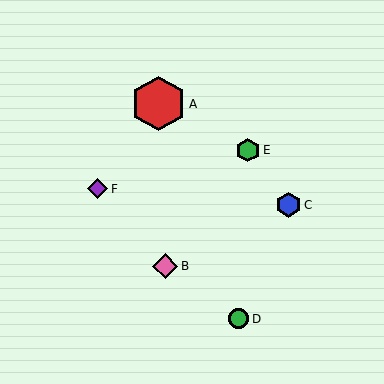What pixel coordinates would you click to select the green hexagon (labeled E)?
Click at (248, 150) to select the green hexagon E.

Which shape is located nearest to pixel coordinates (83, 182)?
The purple diamond (labeled F) at (98, 189) is nearest to that location.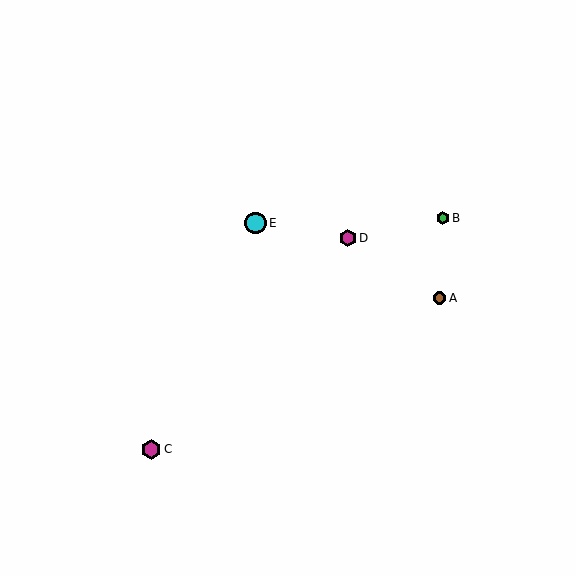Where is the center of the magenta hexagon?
The center of the magenta hexagon is at (151, 449).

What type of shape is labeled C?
Shape C is a magenta hexagon.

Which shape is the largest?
The cyan circle (labeled E) is the largest.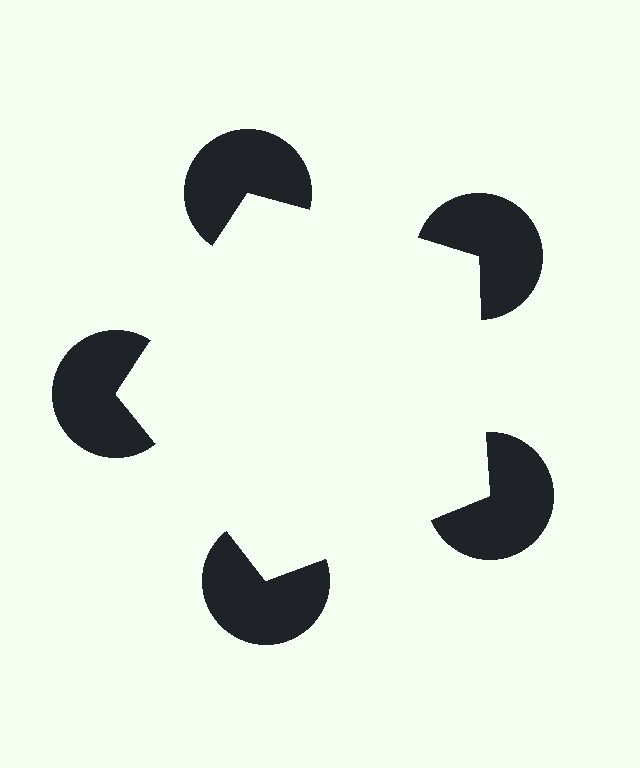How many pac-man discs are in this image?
There are 5 — one at each vertex of the illusory pentagon.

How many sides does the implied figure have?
5 sides.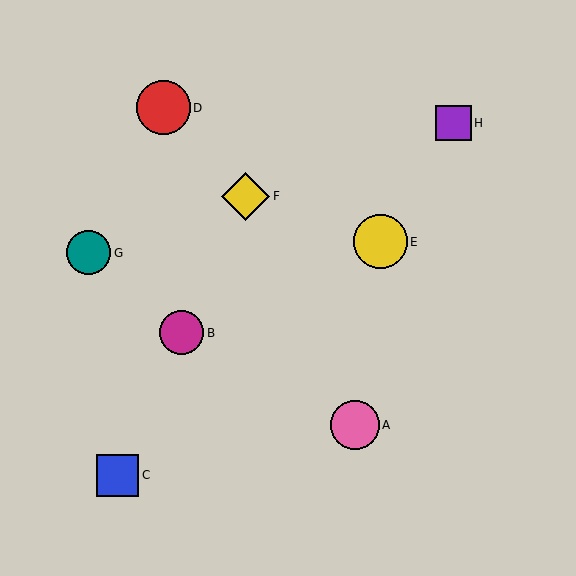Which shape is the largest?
The yellow circle (labeled E) is the largest.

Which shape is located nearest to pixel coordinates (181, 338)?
The magenta circle (labeled B) at (181, 333) is nearest to that location.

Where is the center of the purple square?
The center of the purple square is at (454, 123).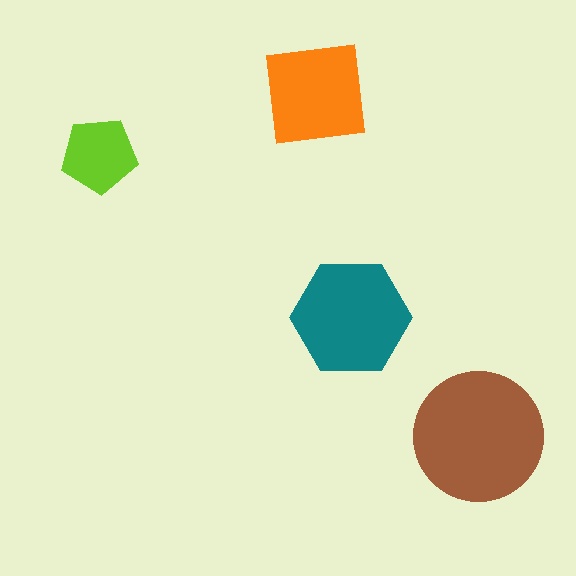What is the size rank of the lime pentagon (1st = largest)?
4th.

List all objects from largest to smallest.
The brown circle, the teal hexagon, the orange square, the lime pentagon.